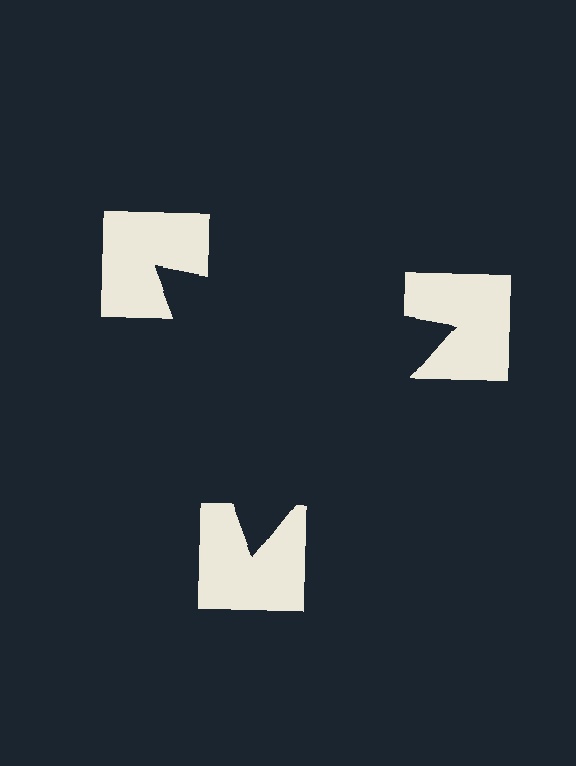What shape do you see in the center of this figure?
An illusory triangle — its edges are inferred from the aligned wedge cuts in the notched squares, not physically drawn.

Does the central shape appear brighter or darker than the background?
It typically appears slightly darker than the background, even though no actual brightness change is drawn.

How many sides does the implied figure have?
3 sides.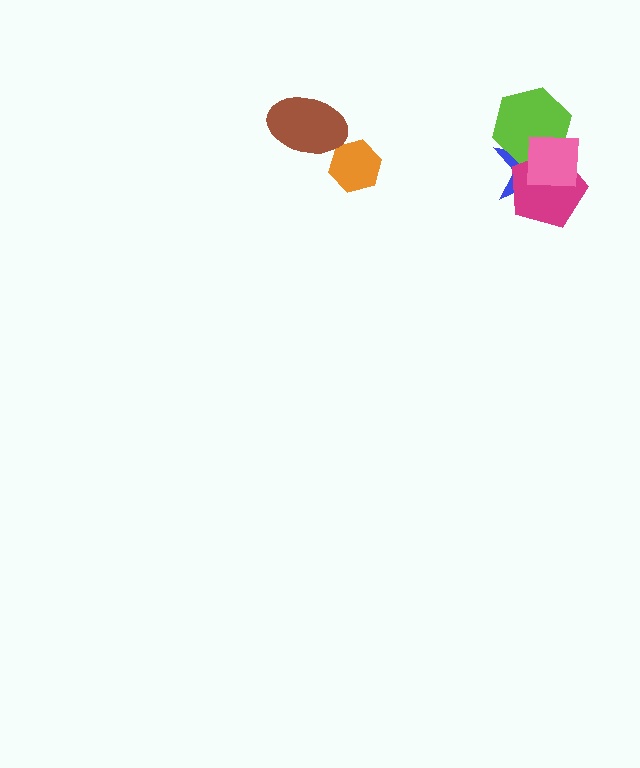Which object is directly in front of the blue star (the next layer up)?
The lime hexagon is directly in front of the blue star.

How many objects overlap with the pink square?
3 objects overlap with the pink square.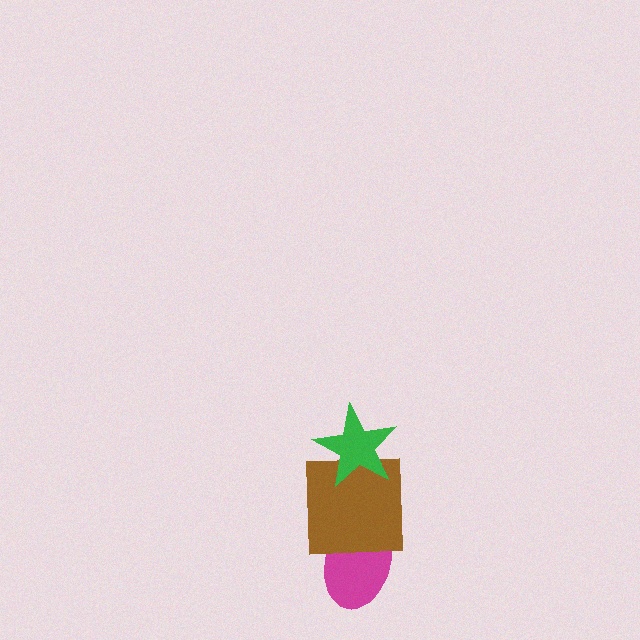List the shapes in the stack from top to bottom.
From top to bottom: the green star, the brown square, the magenta ellipse.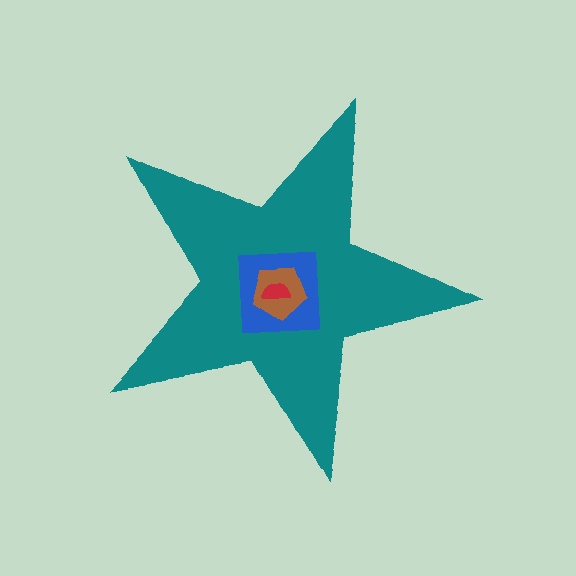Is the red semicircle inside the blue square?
Yes.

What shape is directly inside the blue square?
The brown pentagon.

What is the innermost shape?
The red semicircle.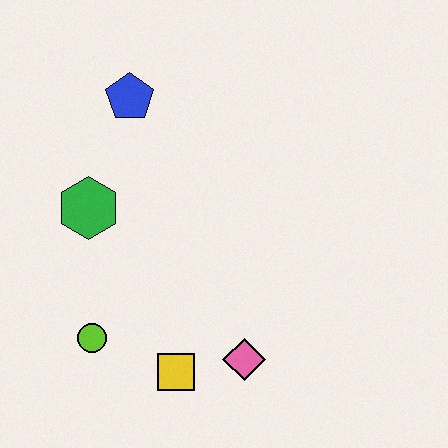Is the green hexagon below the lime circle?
No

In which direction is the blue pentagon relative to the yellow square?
The blue pentagon is above the yellow square.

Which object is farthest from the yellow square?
The blue pentagon is farthest from the yellow square.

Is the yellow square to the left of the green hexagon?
No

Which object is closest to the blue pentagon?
The green hexagon is closest to the blue pentagon.